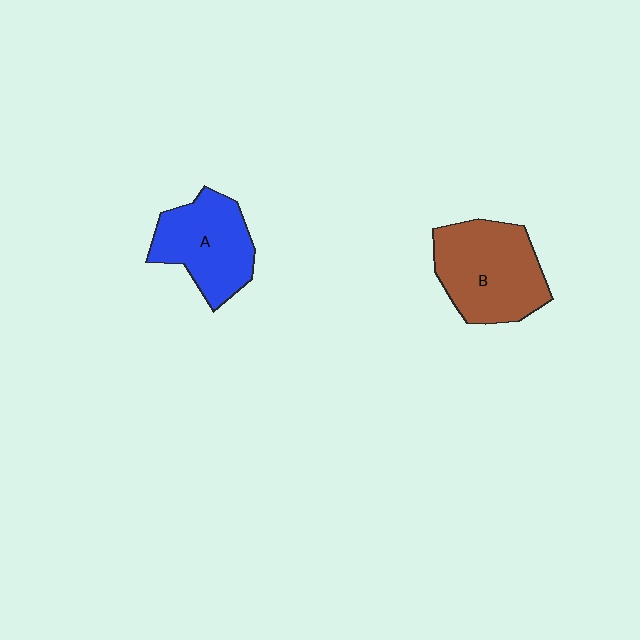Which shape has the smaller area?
Shape A (blue).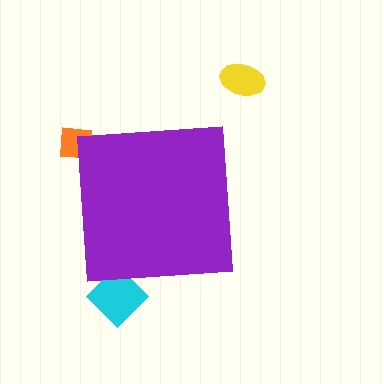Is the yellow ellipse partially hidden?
No, the yellow ellipse is fully visible.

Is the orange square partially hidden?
Yes, the orange square is partially hidden behind the purple square.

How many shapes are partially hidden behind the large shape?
2 shapes are partially hidden.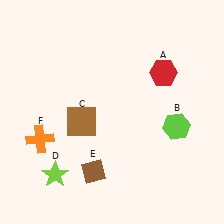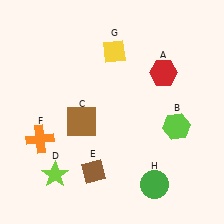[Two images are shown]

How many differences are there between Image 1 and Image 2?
There are 2 differences between the two images.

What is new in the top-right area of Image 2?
A yellow diamond (G) was added in the top-right area of Image 2.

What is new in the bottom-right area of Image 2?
A green circle (H) was added in the bottom-right area of Image 2.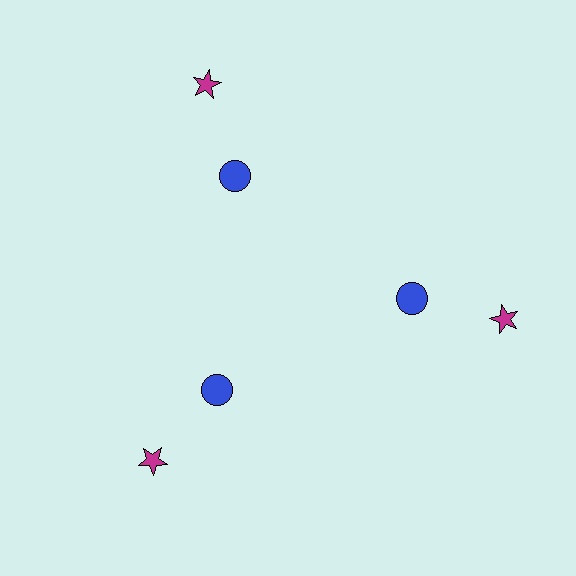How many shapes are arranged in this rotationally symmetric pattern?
There are 6 shapes, arranged in 3 groups of 2.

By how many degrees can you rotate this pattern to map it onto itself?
The pattern maps onto itself every 120 degrees of rotation.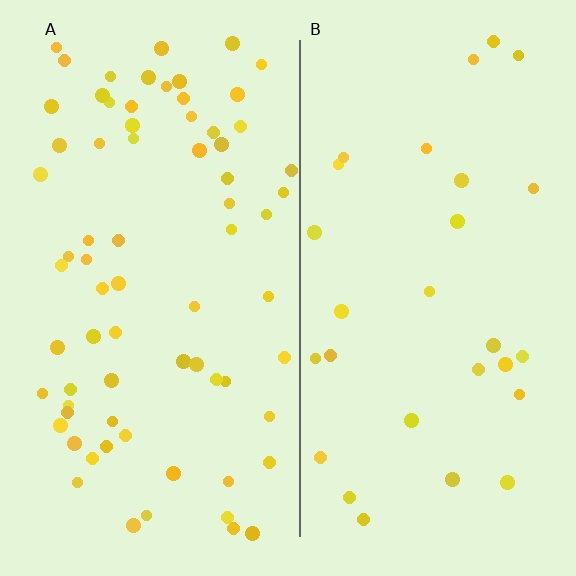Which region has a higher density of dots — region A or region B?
A (the left).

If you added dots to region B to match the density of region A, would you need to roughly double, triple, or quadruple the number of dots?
Approximately triple.